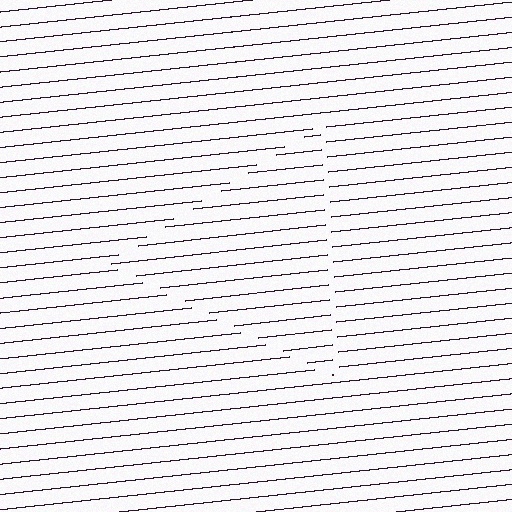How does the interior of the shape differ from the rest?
The interior of the shape contains the same grating, shifted by half a period — the contour is defined by the phase discontinuity where line-ends from the inner and outer gratings abut.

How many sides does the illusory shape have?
3 sides — the line-ends trace a triangle.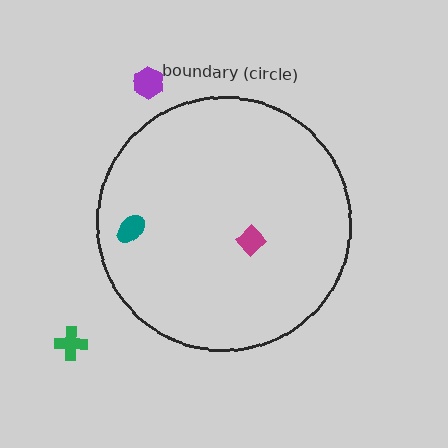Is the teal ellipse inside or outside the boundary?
Inside.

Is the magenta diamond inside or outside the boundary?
Inside.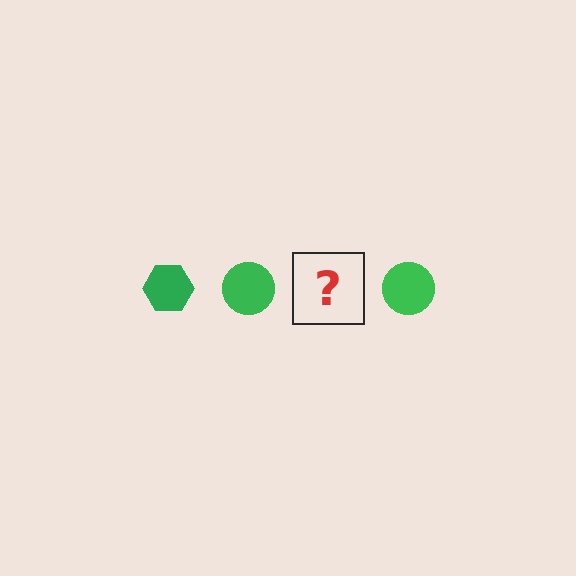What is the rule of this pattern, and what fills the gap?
The rule is that the pattern cycles through hexagon, circle shapes in green. The gap should be filled with a green hexagon.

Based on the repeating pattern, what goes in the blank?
The blank should be a green hexagon.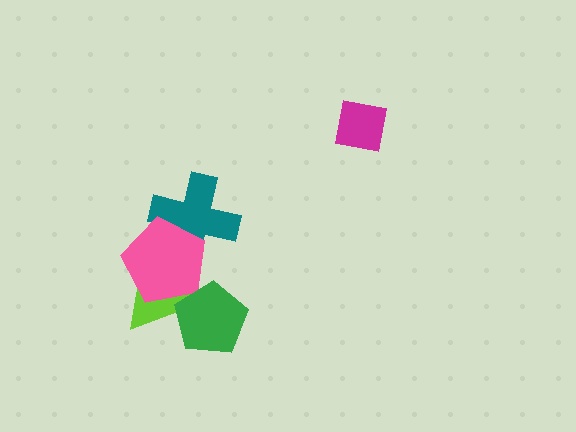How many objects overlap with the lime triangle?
2 objects overlap with the lime triangle.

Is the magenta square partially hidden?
No, no other shape covers it.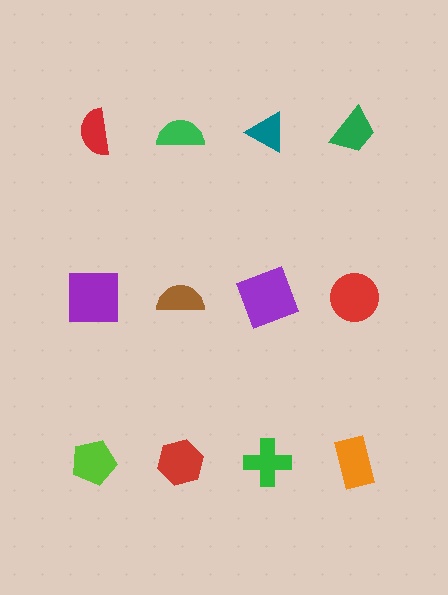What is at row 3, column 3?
A green cross.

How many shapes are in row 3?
4 shapes.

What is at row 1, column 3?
A teal triangle.